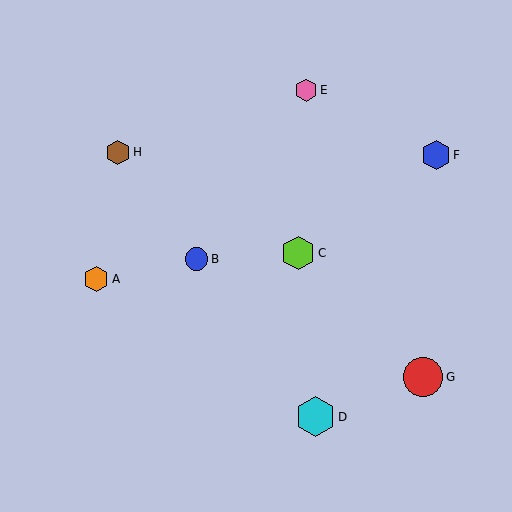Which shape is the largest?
The cyan hexagon (labeled D) is the largest.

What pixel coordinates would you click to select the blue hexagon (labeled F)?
Click at (436, 155) to select the blue hexagon F.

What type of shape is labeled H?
Shape H is a brown hexagon.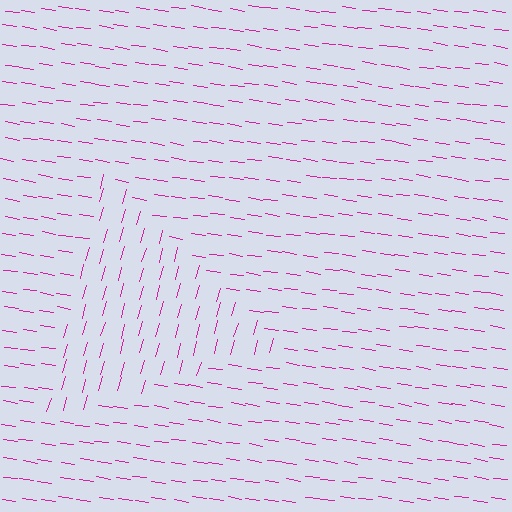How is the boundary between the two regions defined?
The boundary is defined purely by a change in line orientation (approximately 83 degrees difference). All lines are the same color and thickness.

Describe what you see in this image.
The image is filled with small magenta line segments. A triangle region in the image has lines oriented differently from the surrounding lines, creating a visible texture boundary.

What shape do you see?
I see a triangle.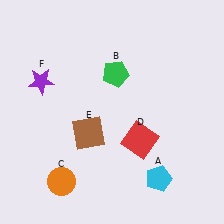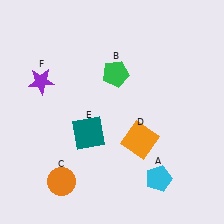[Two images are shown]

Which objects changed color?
D changed from red to orange. E changed from brown to teal.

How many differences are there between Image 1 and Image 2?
There are 2 differences between the two images.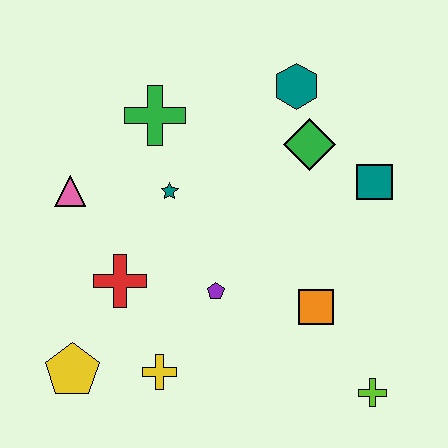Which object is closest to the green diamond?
The teal hexagon is closest to the green diamond.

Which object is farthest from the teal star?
The lime cross is farthest from the teal star.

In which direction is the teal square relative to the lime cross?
The teal square is above the lime cross.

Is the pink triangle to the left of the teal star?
Yes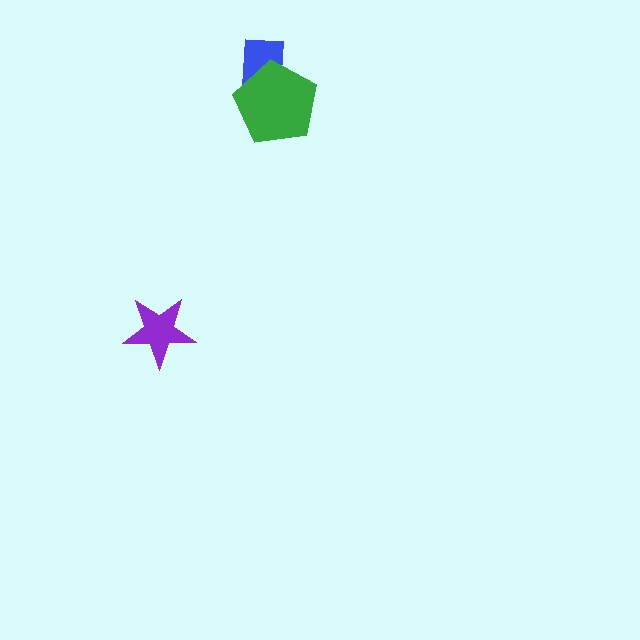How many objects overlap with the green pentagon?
1 object overlaps with the green pentagon.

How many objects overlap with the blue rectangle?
1 object overlaps with the blue rectangle.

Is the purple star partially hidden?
No, no other shape covers it.